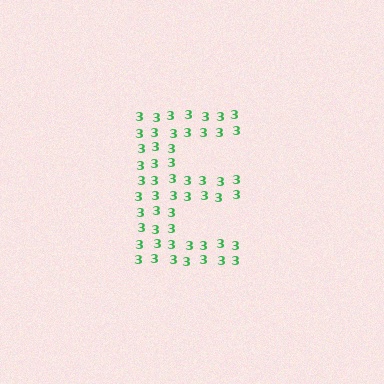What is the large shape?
The large shape is the letter E.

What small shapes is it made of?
It is made of small digit 3's.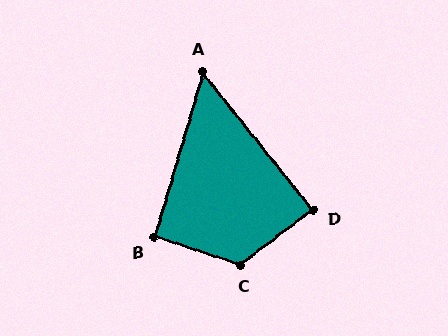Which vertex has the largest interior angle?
C, at approximately 125 degrees.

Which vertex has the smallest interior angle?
A, at approximately 55 degrees.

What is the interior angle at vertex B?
Approximately 91 degrees (approximately right).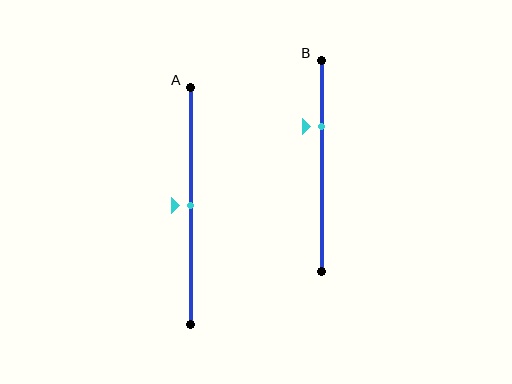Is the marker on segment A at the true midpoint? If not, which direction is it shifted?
Yes, the marker on segment A is at the true midpoint.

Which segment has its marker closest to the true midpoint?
Segment A has its marker closest to the true midpoint.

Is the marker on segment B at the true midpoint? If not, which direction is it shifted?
No, the marker on segment B is shifted upward by about 19% of the segment length.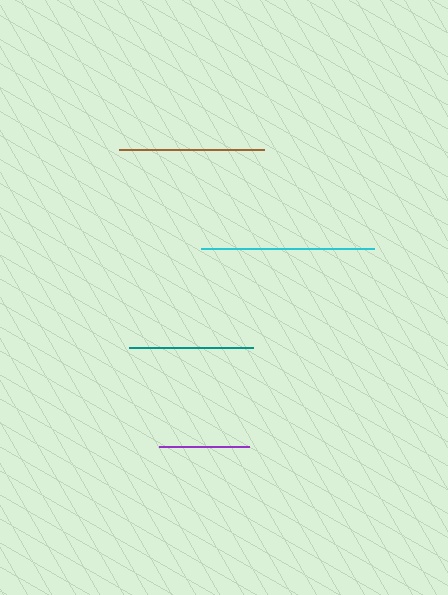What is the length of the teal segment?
The teal segment is approximately 124 pixels long.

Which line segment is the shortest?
The purple line is the shortest at approximately 90 pixels.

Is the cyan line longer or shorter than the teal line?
The cyan line is longer than the teal line.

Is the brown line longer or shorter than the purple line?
The brown line is longer than the purple line.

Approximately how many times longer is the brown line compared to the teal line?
The brown line is approximately 1.2 times the length of the teal line.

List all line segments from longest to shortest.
From longest to shortest: cyan, brown, teal, purple.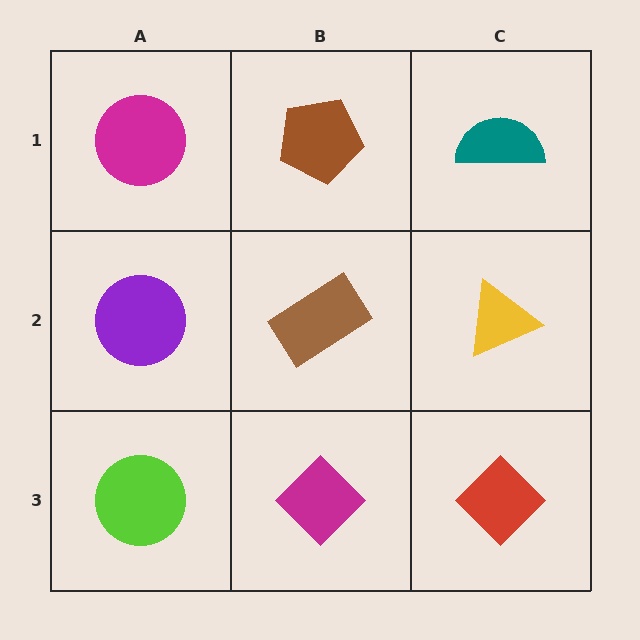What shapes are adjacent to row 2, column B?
A brown pentagon (row 1, column B), a magenta diamond (row 3, column B), a purple circle (row 2, column A), a yellow triangle (row 2, column C).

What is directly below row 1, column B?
A brown rectangle.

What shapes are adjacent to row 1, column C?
A yellow triangle (row 2, column C), a brown pentagon (row 1, column B).